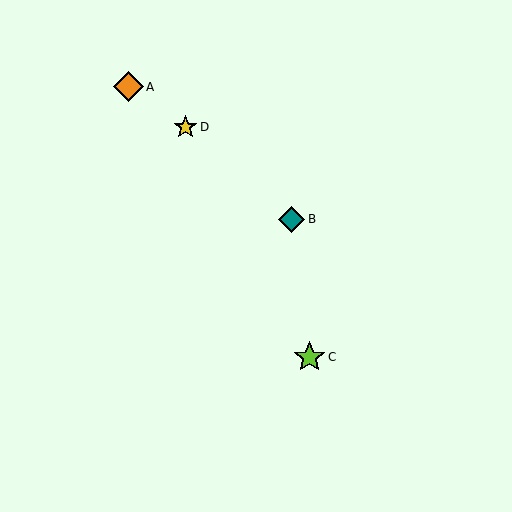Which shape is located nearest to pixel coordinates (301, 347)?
The lime star (labeled C) at (310, 357) is nearest to that location.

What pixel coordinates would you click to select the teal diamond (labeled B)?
Click at (292, 219) to select the teal diamond B.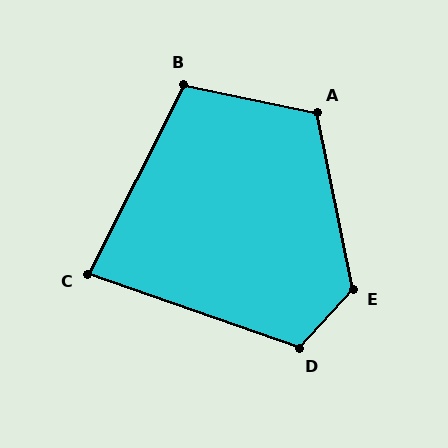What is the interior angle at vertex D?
Approximately 114 degrees (obtuse).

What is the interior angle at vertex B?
Approximately 105 degrees (obtuse).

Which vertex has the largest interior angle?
E, at approximately 126 degrees.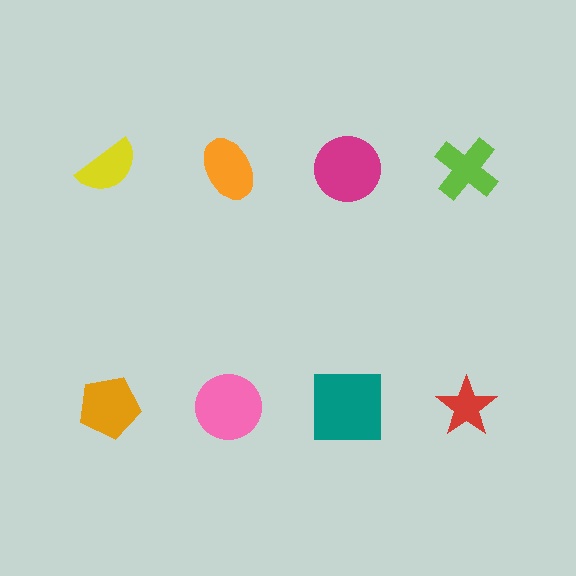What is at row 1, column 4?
A lime cross.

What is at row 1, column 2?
An orange ellipse.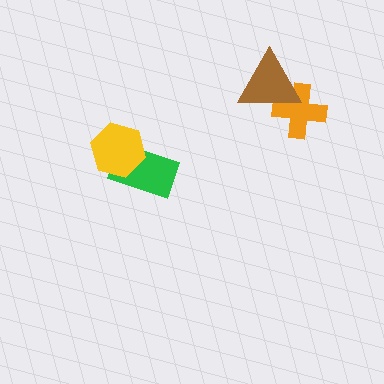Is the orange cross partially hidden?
Yes, it is partially covered by another shape.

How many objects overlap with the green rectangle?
1 object overlaps with the green rectangle.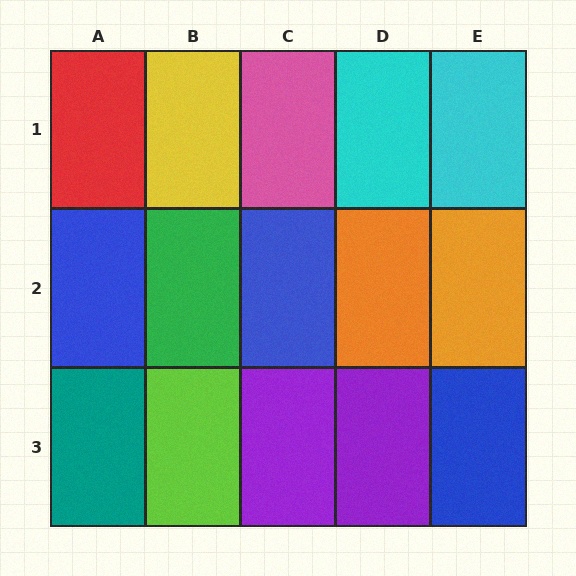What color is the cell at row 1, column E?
Cyan.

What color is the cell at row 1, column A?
Red.